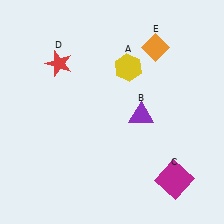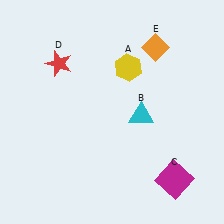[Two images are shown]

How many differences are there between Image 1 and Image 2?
There is 1 difference between the two images.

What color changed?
The triangle (B) changed from purple in Image 1 to cyan in Image 2.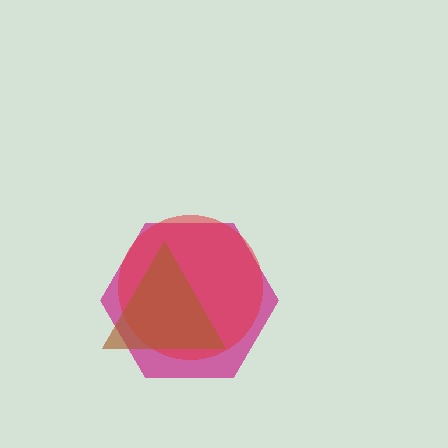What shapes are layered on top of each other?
The layered shapes are: a magenta hexagon, a red circle, a brown triangle.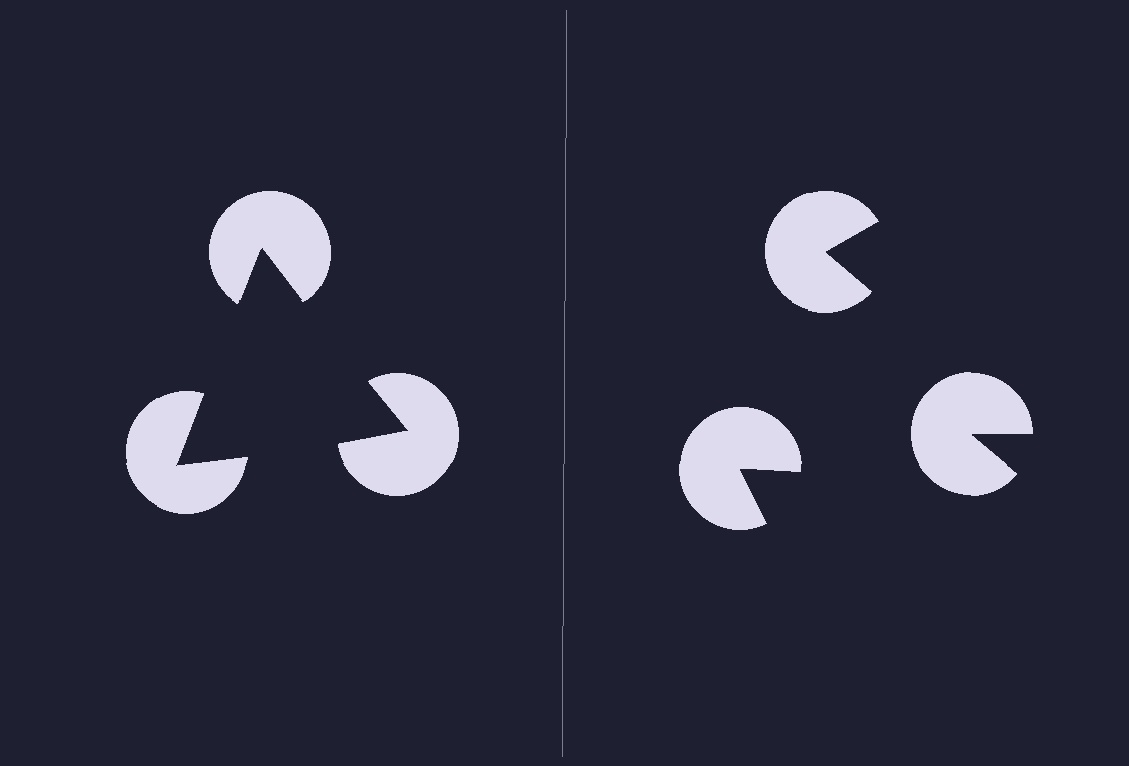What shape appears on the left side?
An illusory triangle.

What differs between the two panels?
The pac-man discs are positioned identically on both sides; only the wedge orientations differ. On the left they align to a triangle; on the right they are misaligned.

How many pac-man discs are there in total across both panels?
6 — 3 on each side.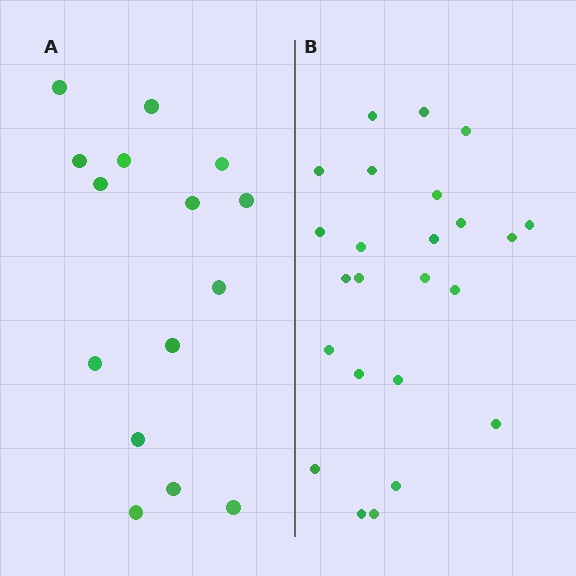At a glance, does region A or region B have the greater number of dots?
Region B (the right region) has more dots.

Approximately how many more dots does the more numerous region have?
Region B has roughly 8 or so more dots than region A.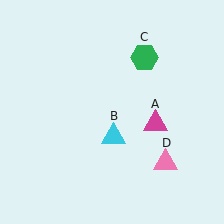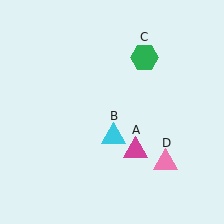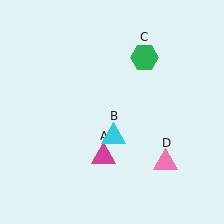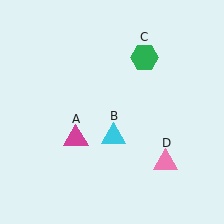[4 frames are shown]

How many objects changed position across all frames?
1 object changed position: magenta triangle (object A).